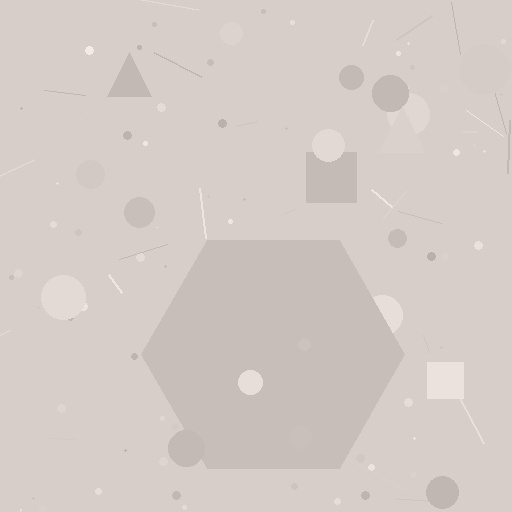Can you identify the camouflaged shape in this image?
The camouflaged shape is a hexagon.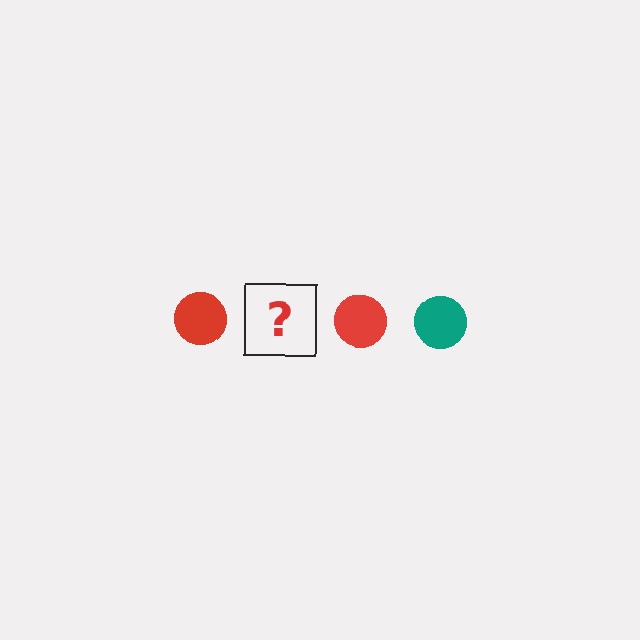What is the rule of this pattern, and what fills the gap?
The rule is that the pattern cycles through red, teal circles. The gap should be filled with a teal circle.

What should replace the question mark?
The question mark should be replaced with a teal circle.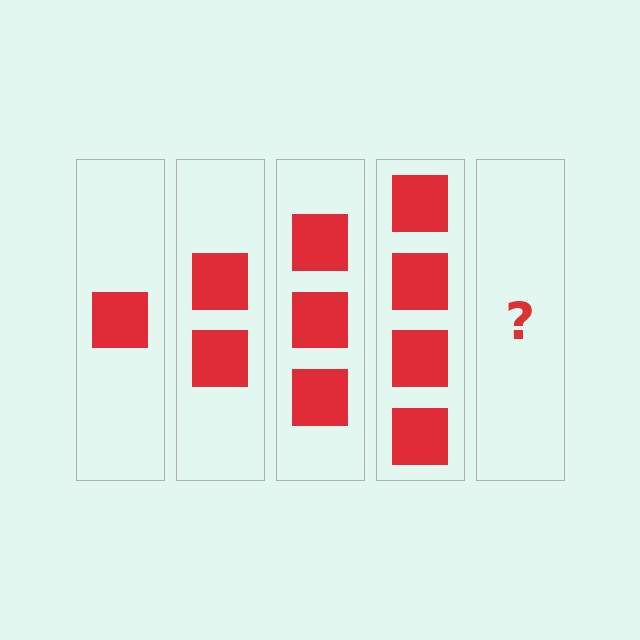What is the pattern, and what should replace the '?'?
The pattern is that each step adds one more square. The '?' should be 5 squares.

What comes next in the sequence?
The next element should be 5 squares.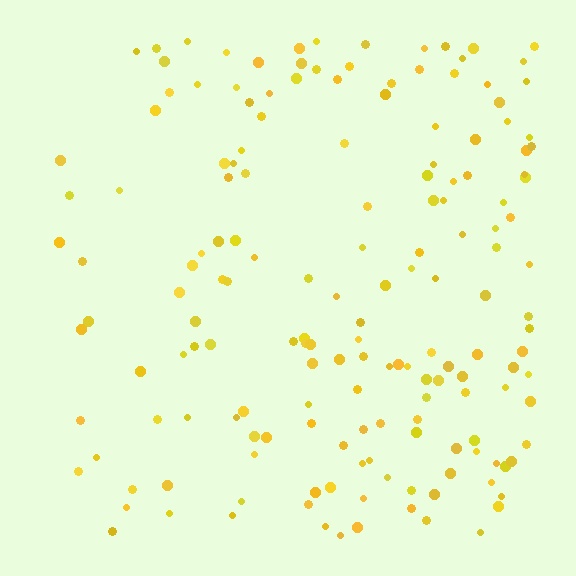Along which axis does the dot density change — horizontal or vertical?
Horizontal.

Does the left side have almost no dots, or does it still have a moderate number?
Still a moderate number, just noticeably fewer than the right.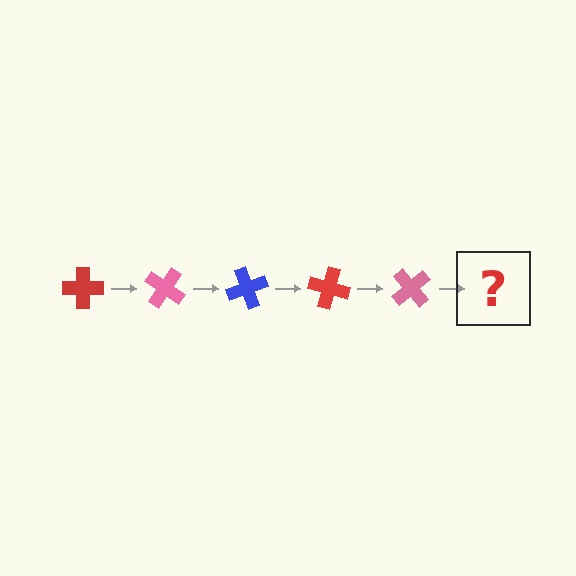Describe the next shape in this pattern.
It should be a blue cross, rotated 175 degrees from the start.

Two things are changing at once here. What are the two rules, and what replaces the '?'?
The two rules are that it rotates 35 degrees each step and the color cycles through red, pink, and blue. The '?' should be a blue cross, rotated 175 degrees from the start.